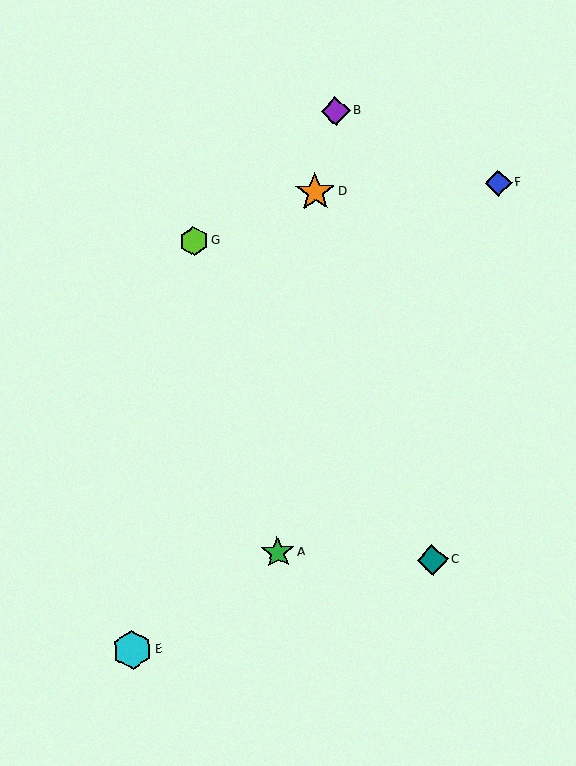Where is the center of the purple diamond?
The center of the purple diamond is at (336, 111).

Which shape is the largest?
The cyan hexagon (labeled E) is the largest.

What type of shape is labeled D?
Shape D is an orange star.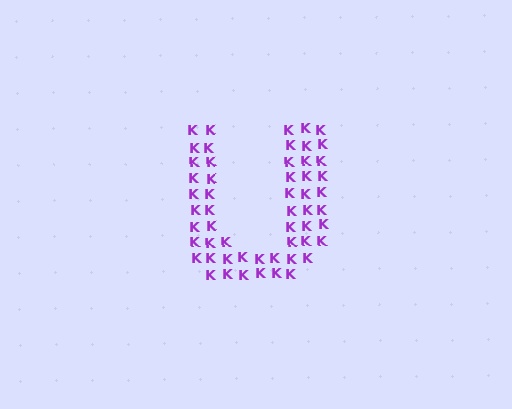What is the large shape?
The large shape is the letter U.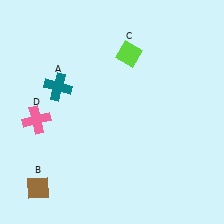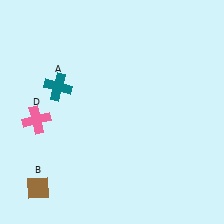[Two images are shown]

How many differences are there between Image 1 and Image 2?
There is 1 difference between the two images.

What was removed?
The lime diamond (C) was removed in Image 2.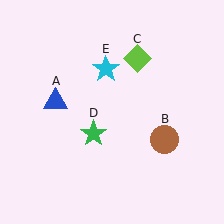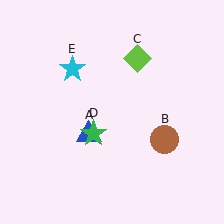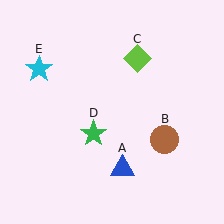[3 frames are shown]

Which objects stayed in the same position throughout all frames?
Brown circle (object B) and lime diamond (object C) and green star (object D) remained stationary.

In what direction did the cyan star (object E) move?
The cyan star (object E) moved left.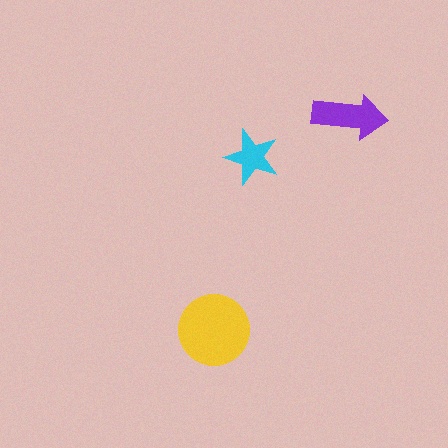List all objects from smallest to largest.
The cyan star, the purple arrow, the yellow circle.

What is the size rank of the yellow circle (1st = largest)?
1st.